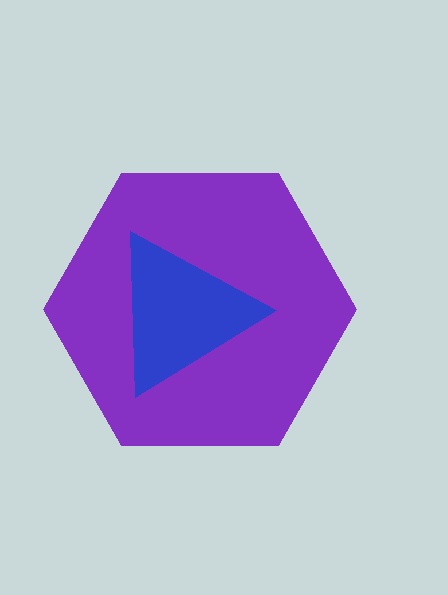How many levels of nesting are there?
2.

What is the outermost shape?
The purple hexagon.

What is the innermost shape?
The blue triangle.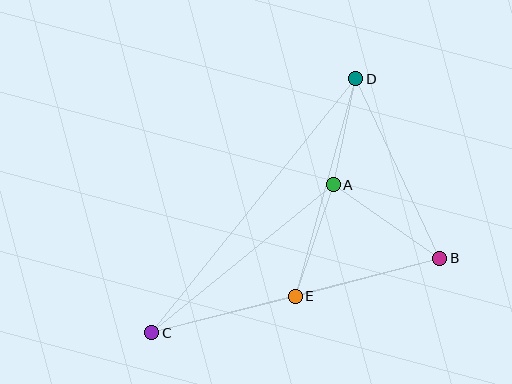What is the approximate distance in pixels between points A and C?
The distance between A and C is approximately 234 pixels.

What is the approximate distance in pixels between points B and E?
The distance between B and E is approximately 149 pixels.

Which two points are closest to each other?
Points A and D are closest to each other.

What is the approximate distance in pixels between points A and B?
The distance between A and B is approximately 129 pixels.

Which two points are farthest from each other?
Points C and D are farthest from each other.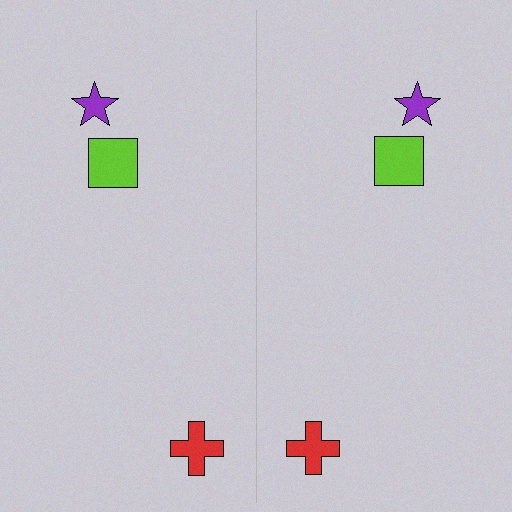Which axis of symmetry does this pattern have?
The pattern has a vertical axis of symmetry running through the center of the image.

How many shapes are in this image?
There are 6 shapes in this image.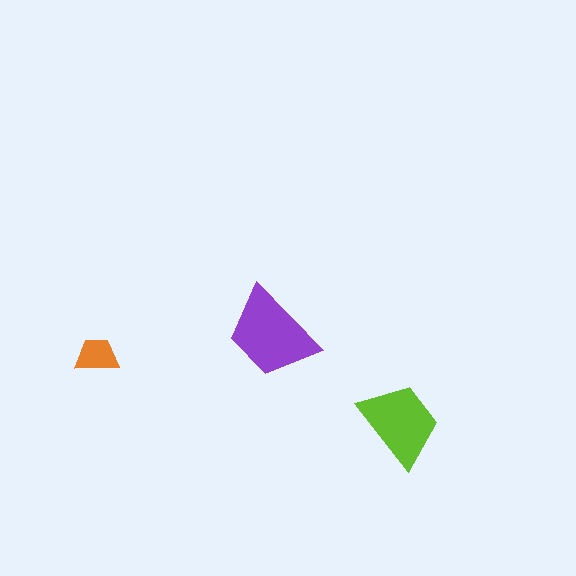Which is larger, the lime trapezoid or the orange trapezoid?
The lime one.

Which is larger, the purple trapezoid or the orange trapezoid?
The purple one.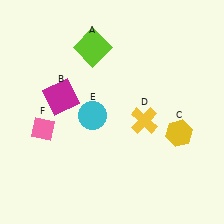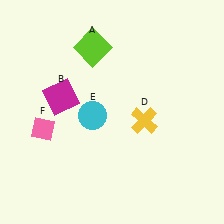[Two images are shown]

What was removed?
The yellow hexagon (C) was removed in Image 2.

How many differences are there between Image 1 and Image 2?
There is 1 difference between the two images.